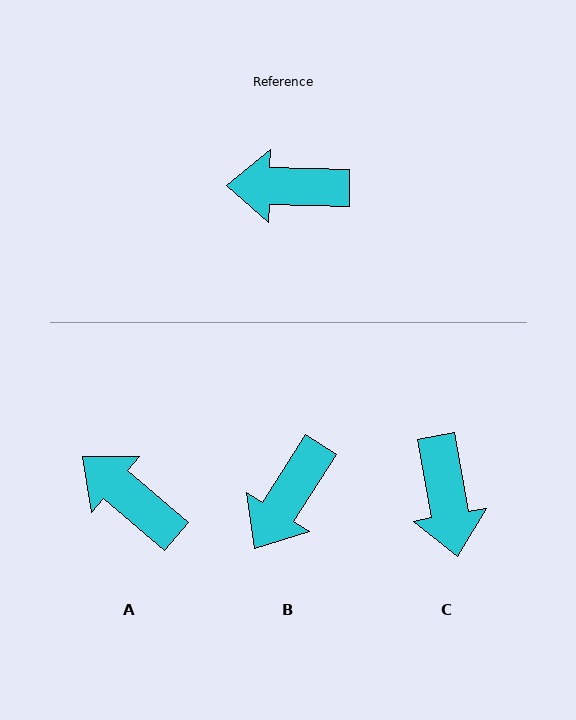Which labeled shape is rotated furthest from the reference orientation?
C, about 101 degrees away.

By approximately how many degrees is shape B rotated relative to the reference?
Approximately 59 degrees counter-clockwise.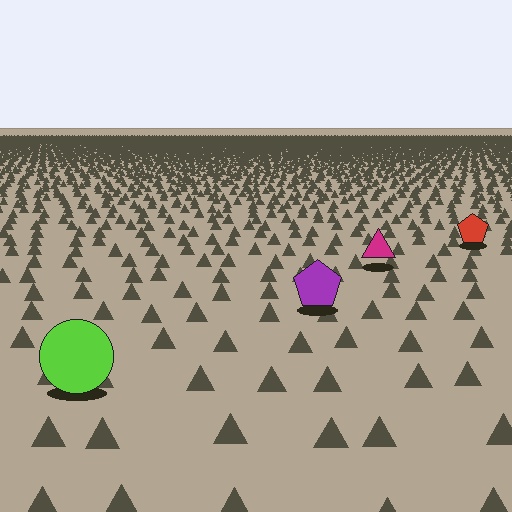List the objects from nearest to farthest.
From nearest to farthest: the lime circle, the purple pentagon, the magenta triangle, the red pentagon.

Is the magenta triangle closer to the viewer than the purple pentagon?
No. The purple pentagon is closer — you can tell from the texture gradient: the ground texture is coarser near it.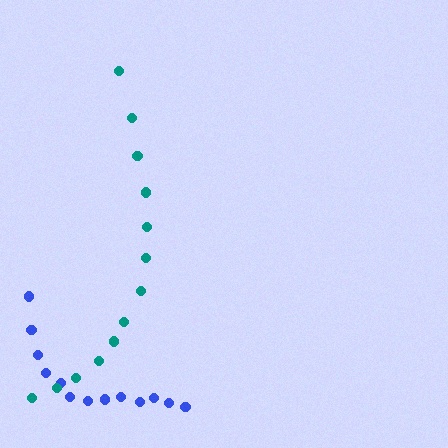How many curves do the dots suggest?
There are 2 distinct paths.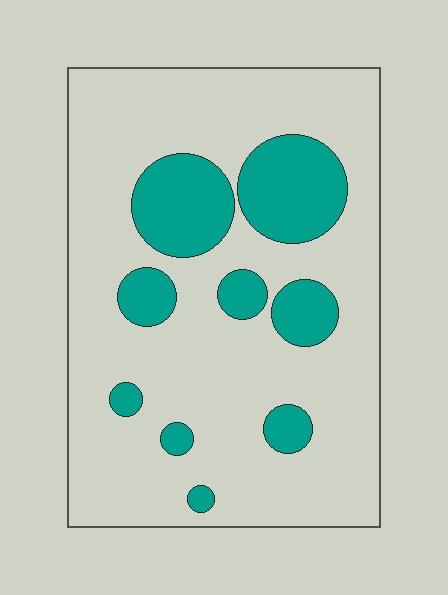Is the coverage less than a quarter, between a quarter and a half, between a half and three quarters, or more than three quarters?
Less than a quarter.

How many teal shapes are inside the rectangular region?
9.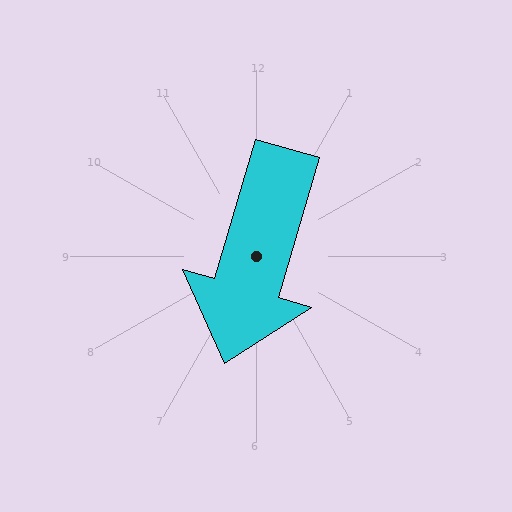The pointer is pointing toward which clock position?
Roughly 7 o'clock.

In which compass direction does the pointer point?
South.